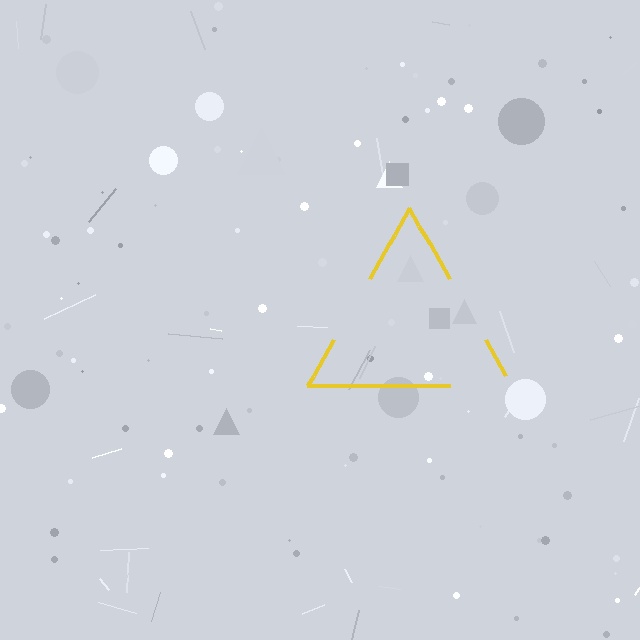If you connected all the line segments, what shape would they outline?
They would outline a triangle.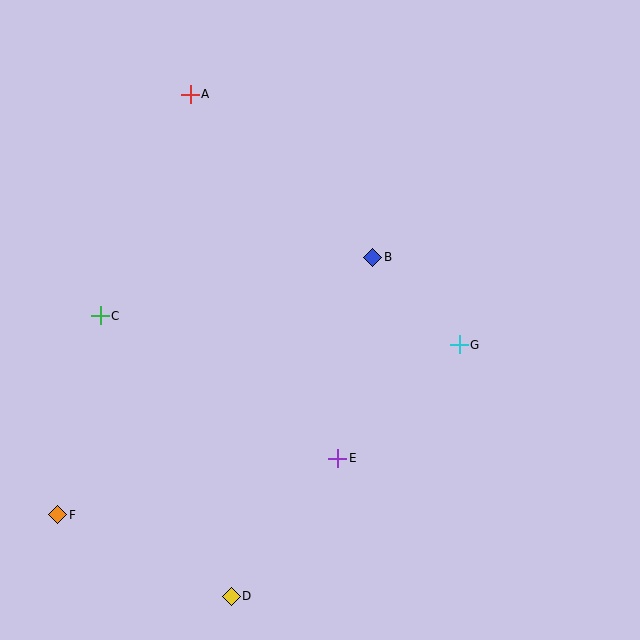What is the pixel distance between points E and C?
The distance between E and C is 277 pixels.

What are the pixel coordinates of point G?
Point G is at (459, 345).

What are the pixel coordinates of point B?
Point B is at (373, 257).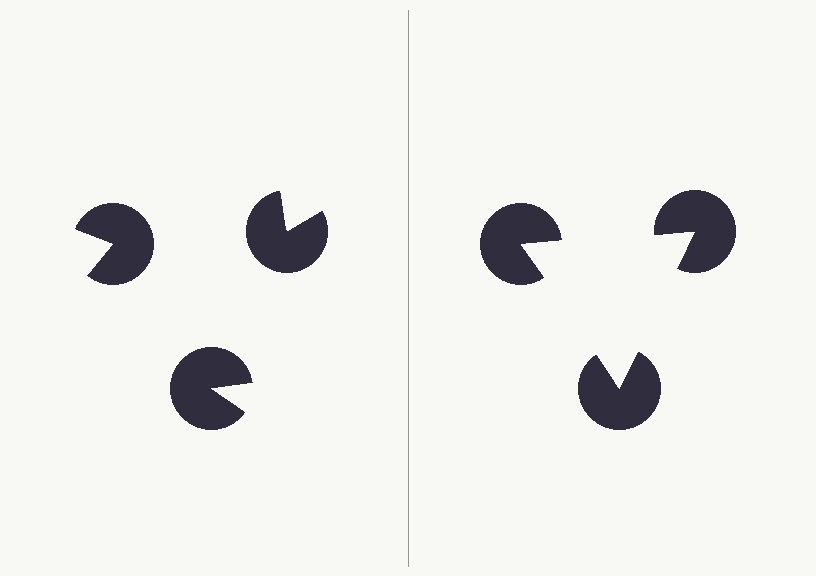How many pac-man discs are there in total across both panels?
6 — 3 on each side.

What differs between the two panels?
The pac-man discs are positioned identically on both sides; only the wedge orientations differ. On the right they align to a triangle; on the left they are misaligned.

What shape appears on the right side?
An illusory triangle.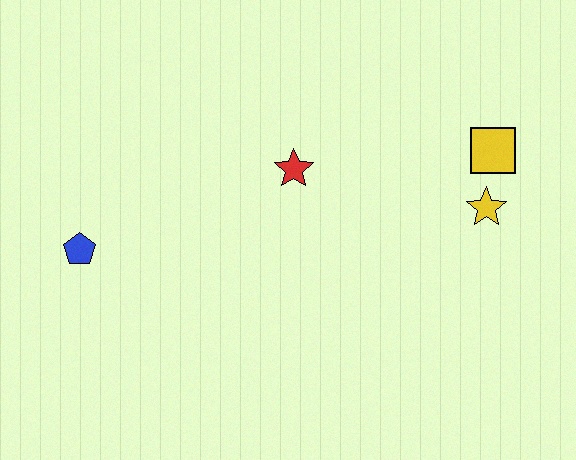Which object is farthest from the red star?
The blue pentagon is farthest from the red star.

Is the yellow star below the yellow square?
Yes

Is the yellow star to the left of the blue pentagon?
No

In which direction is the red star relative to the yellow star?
The red star is to the left of the yellow star.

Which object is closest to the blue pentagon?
The red star is closest to the blue pentagon.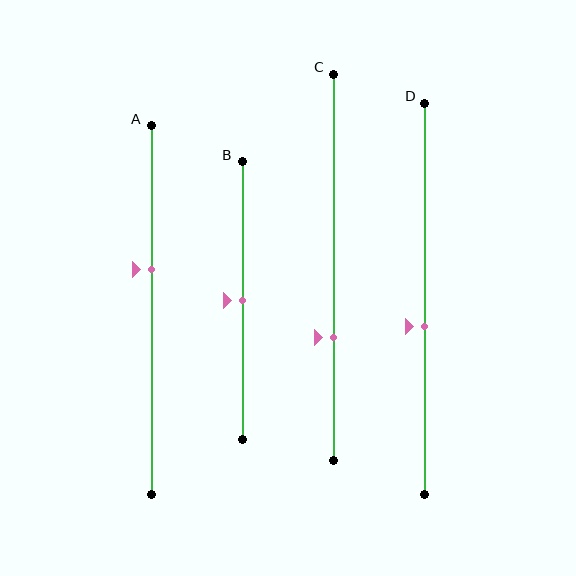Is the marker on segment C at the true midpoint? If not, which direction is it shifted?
No, the marker on segment C is shifted downward by about 18% of the segment length.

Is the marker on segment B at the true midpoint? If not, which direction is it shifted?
Yes, the marker on segment B is at the true midpoint.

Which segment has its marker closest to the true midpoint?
Segment B has its marker closest to the true midpoint.